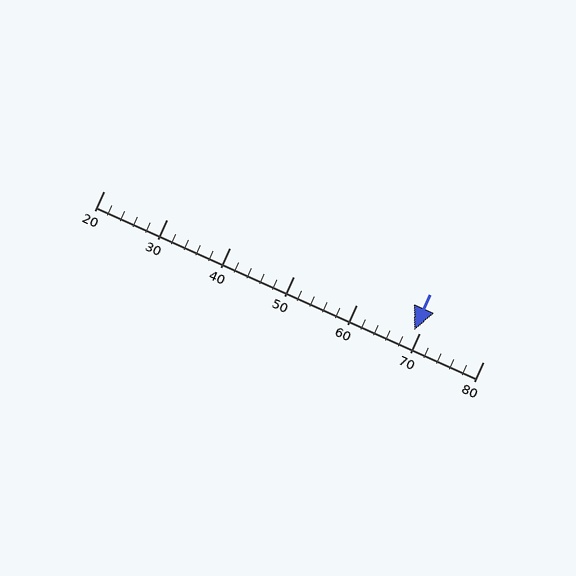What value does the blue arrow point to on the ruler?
The blue arrow points to approximately 69.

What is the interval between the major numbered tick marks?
The major tick marks are spaced 10 units apart.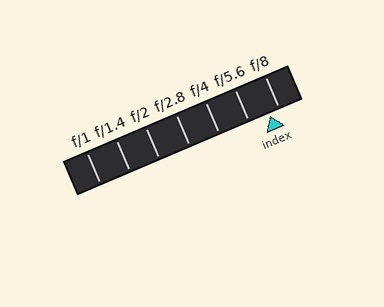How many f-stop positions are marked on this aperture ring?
There are 7 f-stop positions marked.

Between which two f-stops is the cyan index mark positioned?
The index mark is between f/5.6 and f/8.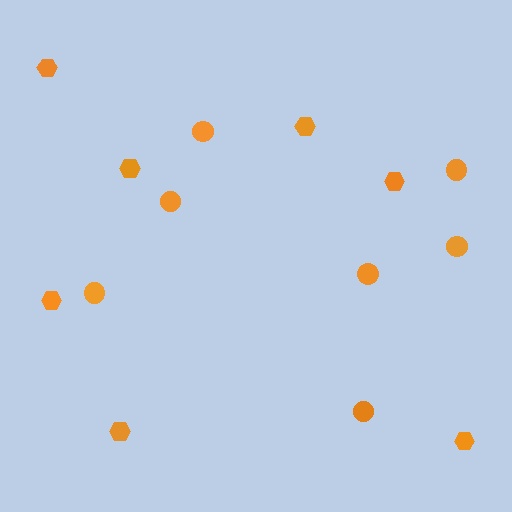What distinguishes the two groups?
There are 2 groups: one group of circles (7) and one group of hexagons (7).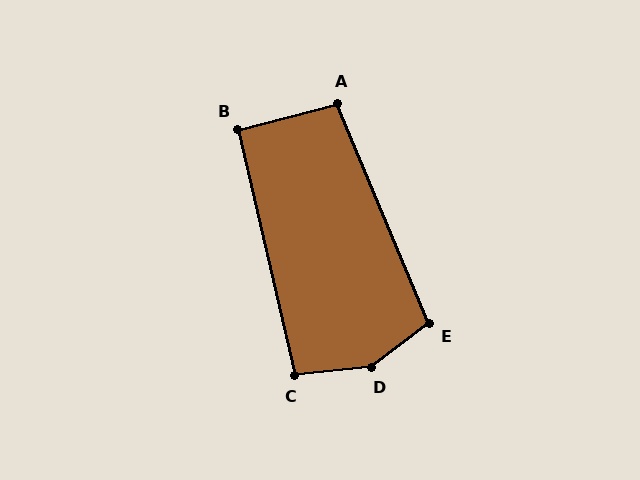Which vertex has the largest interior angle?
D, at approximately 148 degrees.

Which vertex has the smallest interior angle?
B, at approximately 92 degrees.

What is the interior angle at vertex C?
Approximately 97 degrees (obtuse).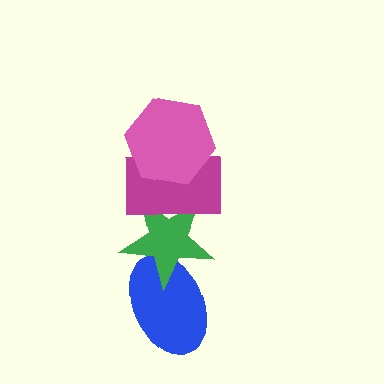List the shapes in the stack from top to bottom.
From top to bottom: the pink hexagon, the magenta rectangle, the green star, the blue ellipse.